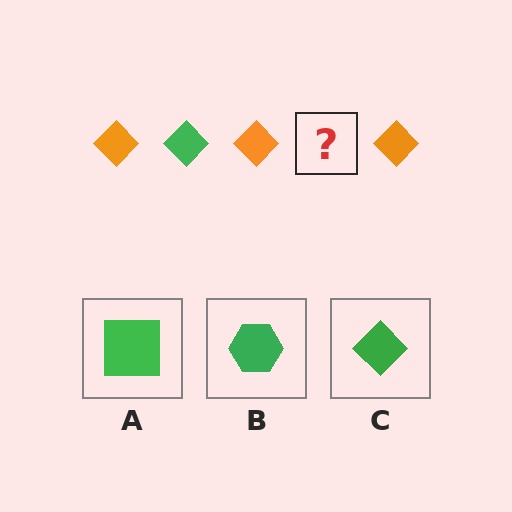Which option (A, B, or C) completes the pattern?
C.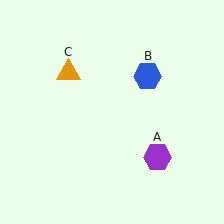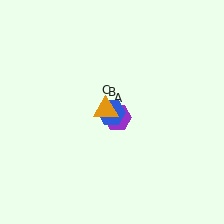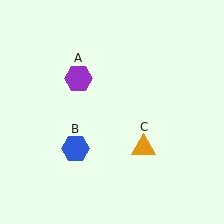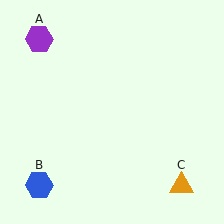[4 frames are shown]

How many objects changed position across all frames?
3 objects changed position: purple hexagon (object A), blue hexagon (object B), orange triangle (object C).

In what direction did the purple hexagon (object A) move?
The purple hexagon (object A) moved up and to the left.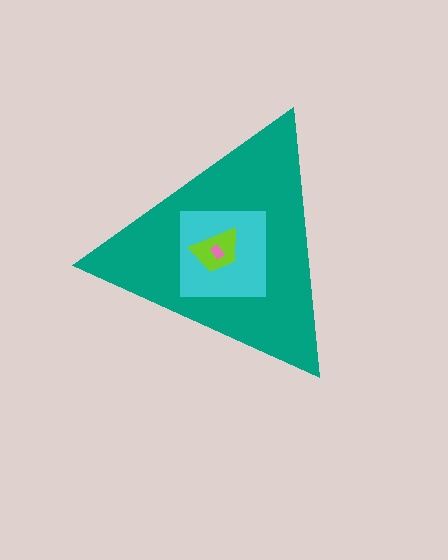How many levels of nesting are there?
4.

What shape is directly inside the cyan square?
The lime trapezoid.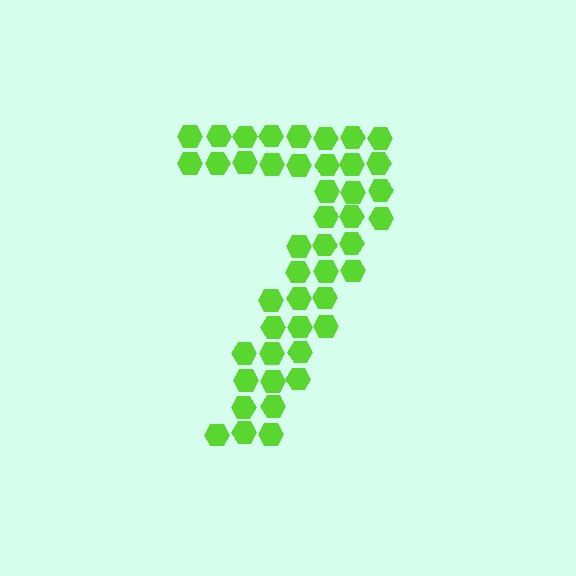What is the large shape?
The large shape is the digit 7.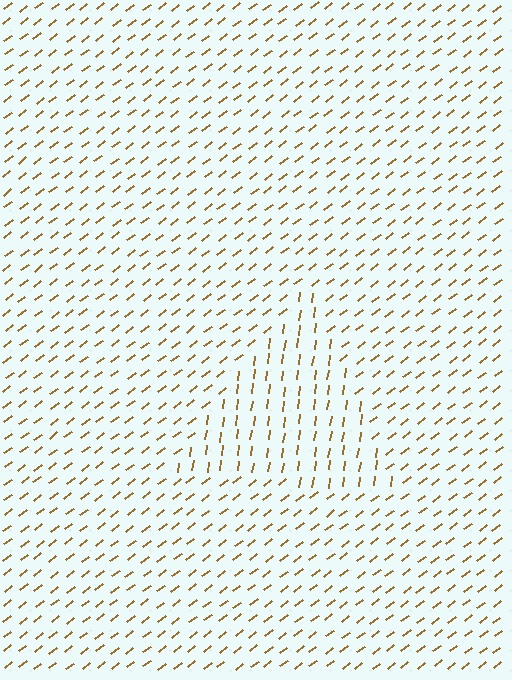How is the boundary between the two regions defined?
The boundary is defined purely by a change in line orientation (approximately 45 degrees difference). All lines are the same color and thickness.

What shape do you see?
I see a triangle.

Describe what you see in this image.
The image is filled with small brown line segments. A triangle region in the image has lines oriented differently from the surrounding lines, creating a visible texture boundary.